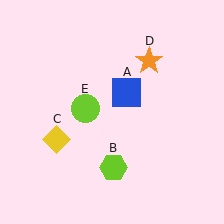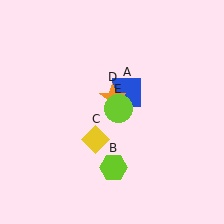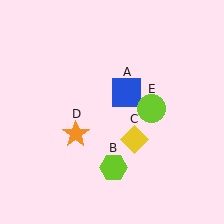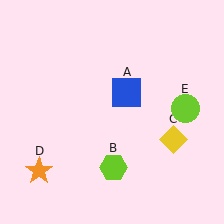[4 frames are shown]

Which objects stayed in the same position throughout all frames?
Blue square (object A) and lime hexagon (object B) remained stationary.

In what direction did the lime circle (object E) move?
The lime circle (object E) moved right.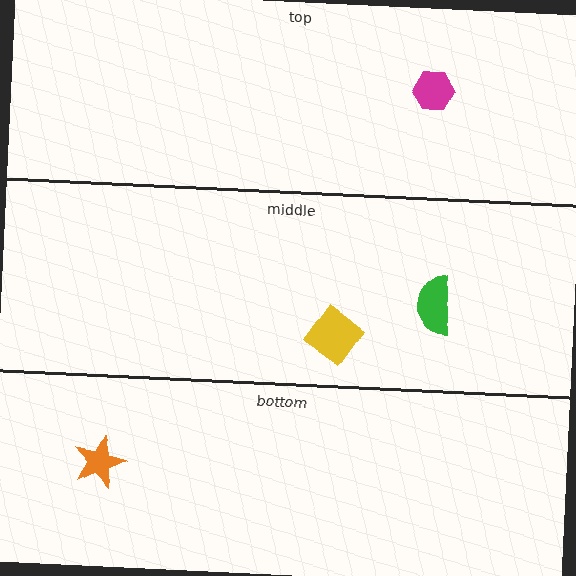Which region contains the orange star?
The bottom region.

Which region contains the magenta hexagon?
The top region.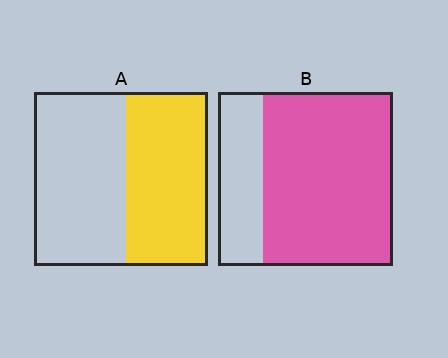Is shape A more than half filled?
Roughly half.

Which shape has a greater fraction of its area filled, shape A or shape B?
Shape B.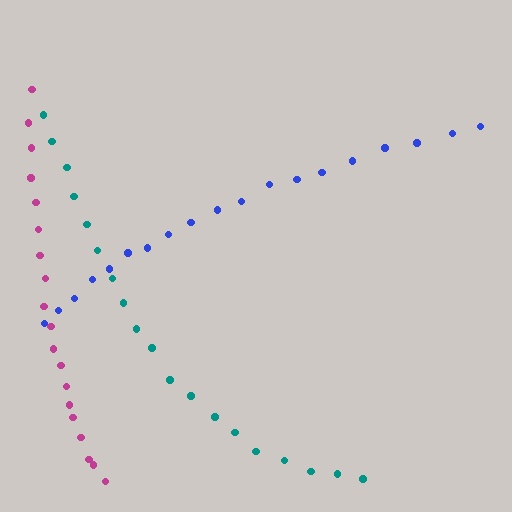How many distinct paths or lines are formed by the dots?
There are 3 distinct paths.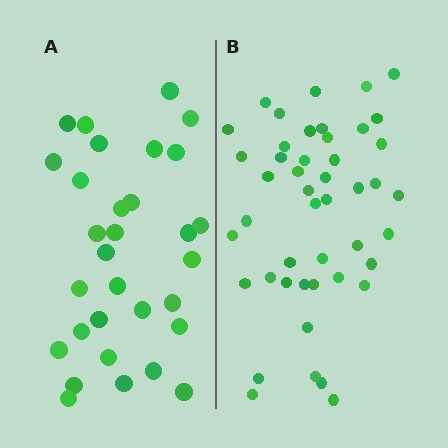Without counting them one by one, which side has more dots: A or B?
Region B (the right region) has more dots.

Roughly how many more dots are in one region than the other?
Region B has approximately 15 more dots than region A.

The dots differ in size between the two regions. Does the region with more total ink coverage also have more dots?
No. Region A has more total ink coverage because its dots are larger, but region B actually contains more individual dots. Total area can be misleading — the number of items is what matters here.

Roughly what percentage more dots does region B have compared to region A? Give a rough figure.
About 50% more.